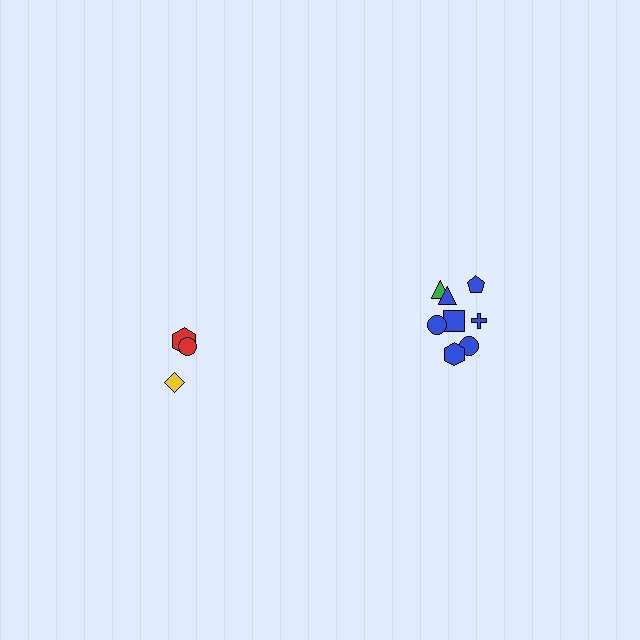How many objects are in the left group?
There are 3 objects.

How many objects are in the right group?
There are 8 objects.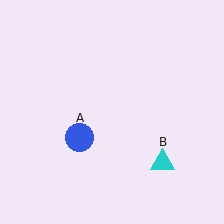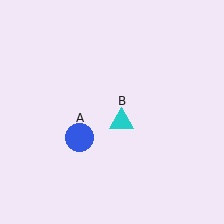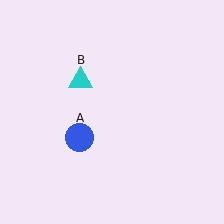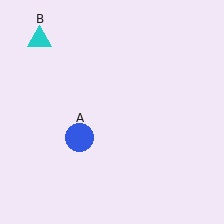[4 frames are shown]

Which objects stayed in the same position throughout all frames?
Blue circle (object A) remained stationary.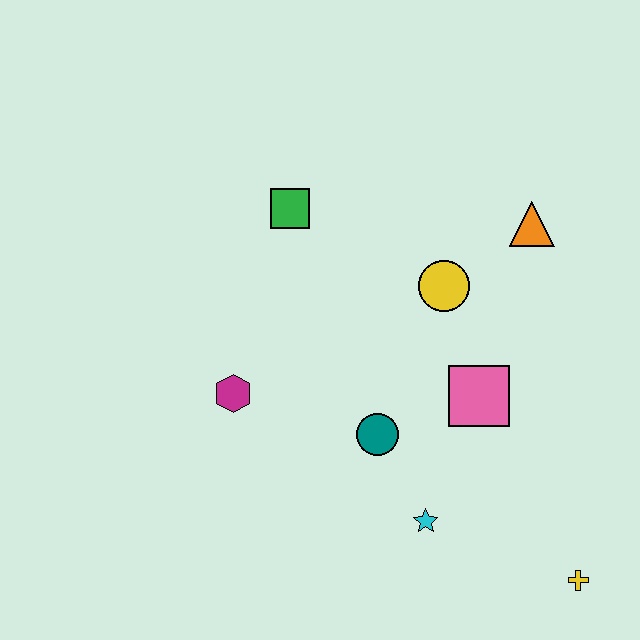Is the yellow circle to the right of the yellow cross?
No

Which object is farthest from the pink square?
The green square is farthest from the pink square.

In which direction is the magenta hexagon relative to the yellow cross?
The magenta hexagon is to the left of the yellow cross.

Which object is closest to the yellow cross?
The cyan star is closest to the yellow cross.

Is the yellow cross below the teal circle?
Yes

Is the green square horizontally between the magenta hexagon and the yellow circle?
Yes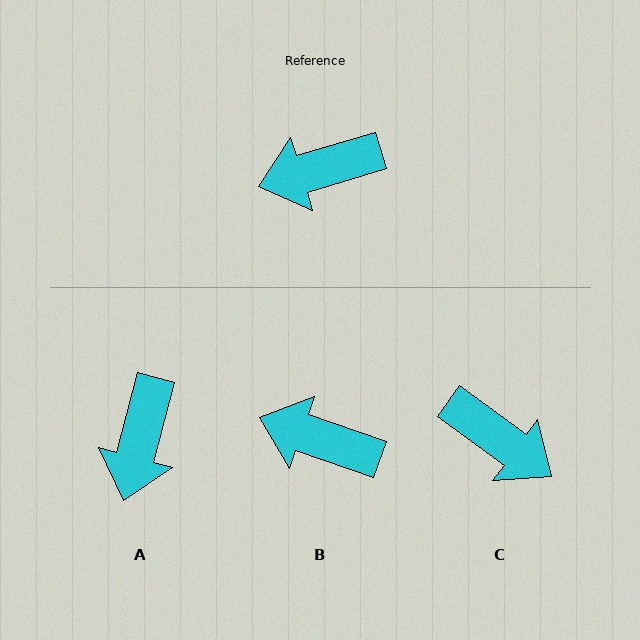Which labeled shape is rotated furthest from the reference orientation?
C, about 127 degrees away.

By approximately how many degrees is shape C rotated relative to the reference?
Approximately 127 degrees counter-clockwise.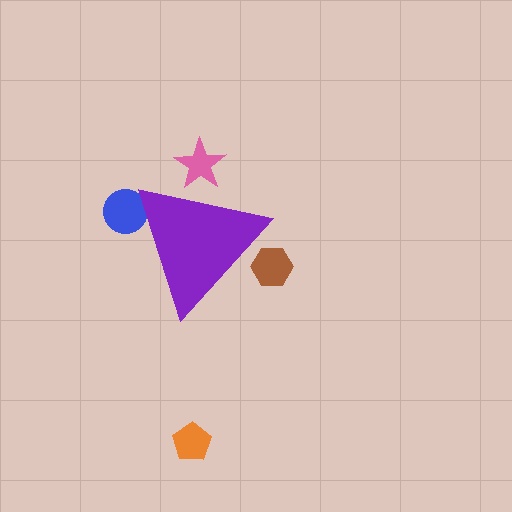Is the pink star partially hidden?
Yes, the pink star is partially hidden behind the purple triangle.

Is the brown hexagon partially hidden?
Yes, the brown hexagon is partially hidden behind the purple triangle.